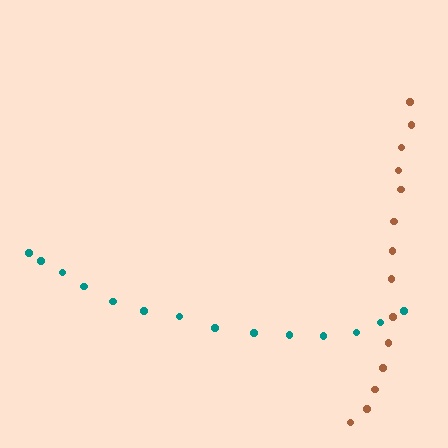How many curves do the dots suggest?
There are 2 distinct paths.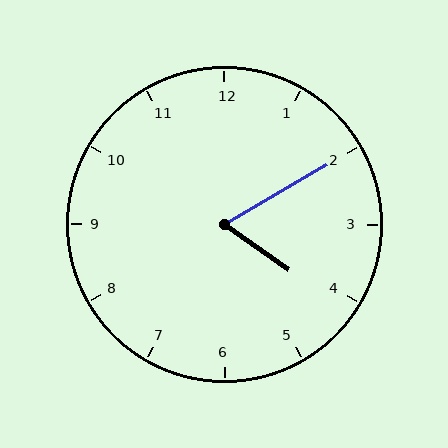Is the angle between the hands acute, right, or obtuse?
It is acute.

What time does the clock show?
4:10.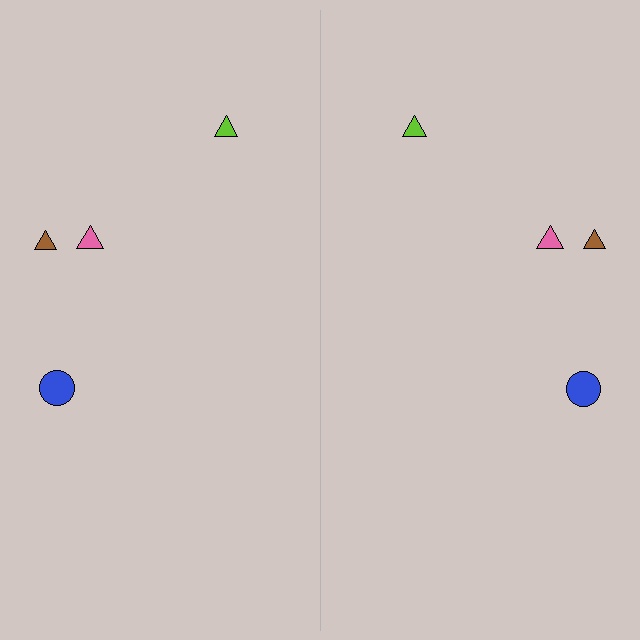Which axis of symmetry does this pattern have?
The pattern has a vertical axis of symmetry running through the center of the image.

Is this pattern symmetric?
Yes, this pattern has bilateral (reflection) symmetry.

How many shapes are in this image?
There are 8 shapes in this image.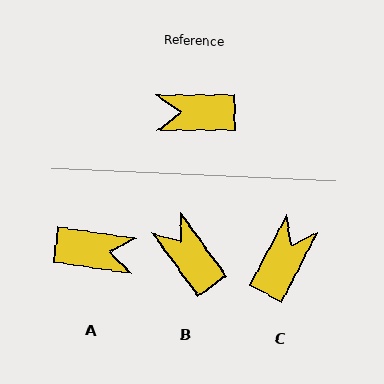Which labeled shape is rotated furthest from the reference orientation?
A, about 172 degrees away.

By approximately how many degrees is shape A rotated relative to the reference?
Approximately 172 degrees counter-clockwise.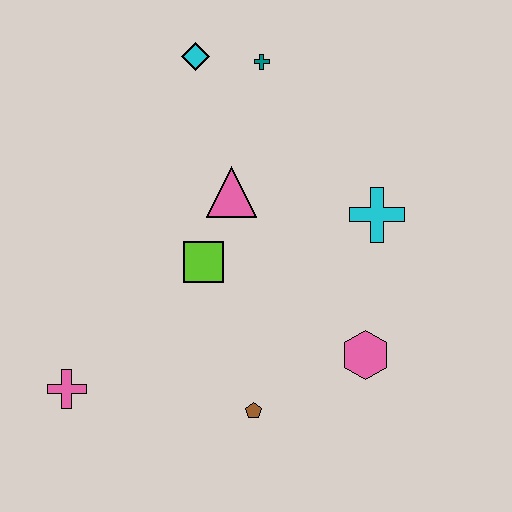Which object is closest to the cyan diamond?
The teal cross is closest to the cyan diamond.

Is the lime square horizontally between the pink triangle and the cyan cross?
No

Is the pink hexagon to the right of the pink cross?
Yes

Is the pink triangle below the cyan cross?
No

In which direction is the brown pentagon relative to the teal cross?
The brown pentagon is below the teal cross.